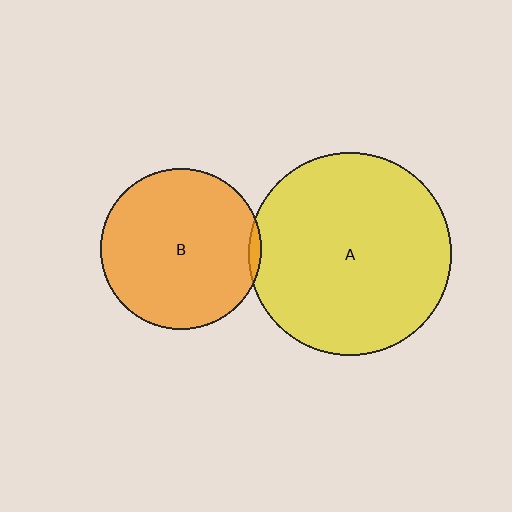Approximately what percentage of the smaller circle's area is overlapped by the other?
Approximately 5%.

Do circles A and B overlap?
Yes.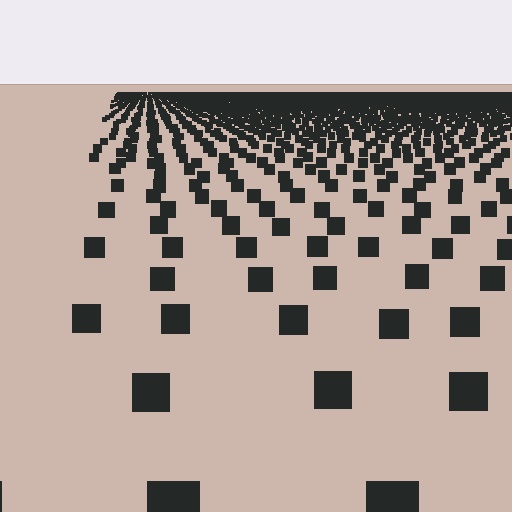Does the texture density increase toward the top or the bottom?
Density increases toward the top.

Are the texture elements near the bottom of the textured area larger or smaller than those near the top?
Larger. Near the bottom, elements are closer to the viewer and appear at a bigger on-screen size.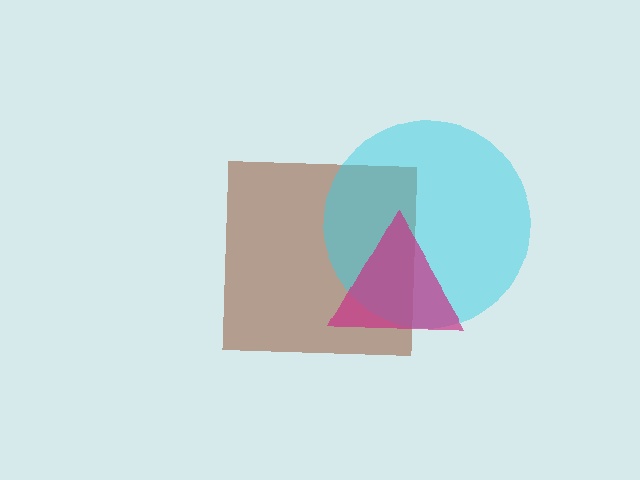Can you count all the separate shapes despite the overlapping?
Yes, there are 3 separate shapes.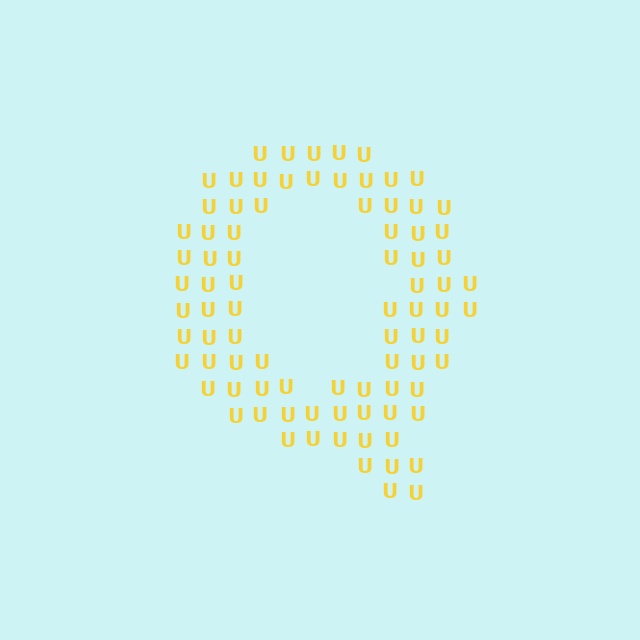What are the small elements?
The small elements are letter U's.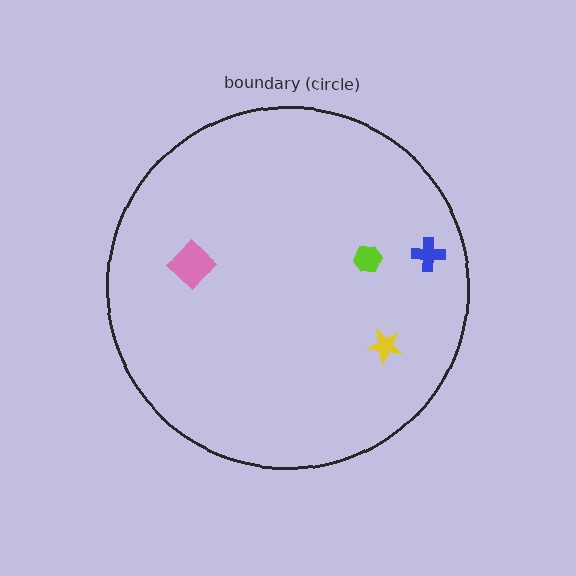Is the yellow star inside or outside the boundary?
Inside.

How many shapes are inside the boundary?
4 inside, 0 outside.